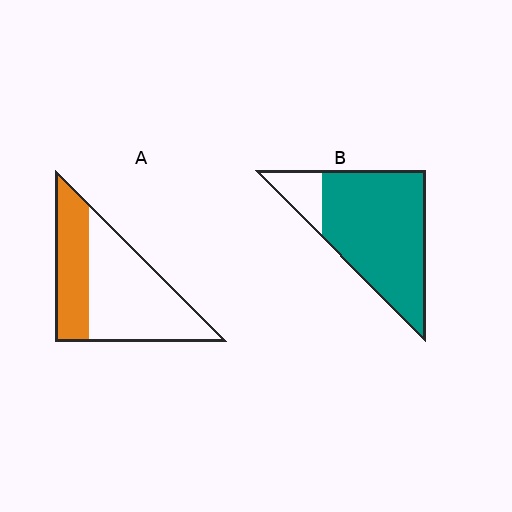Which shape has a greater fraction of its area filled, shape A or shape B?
Shape B.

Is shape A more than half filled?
No.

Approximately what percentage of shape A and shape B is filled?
A is approximately 35% and B is approximately 85%.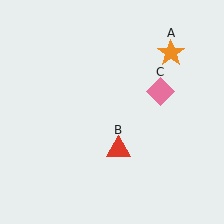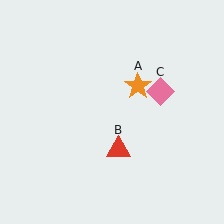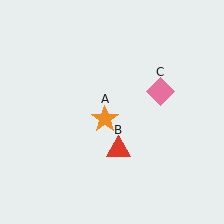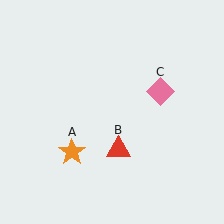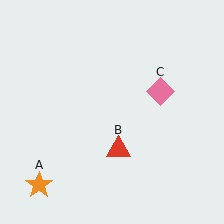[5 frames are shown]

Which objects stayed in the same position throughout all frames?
Red triangle (object B) and pink diamond (object C) remained stationary.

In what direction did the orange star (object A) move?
The orange star (object A) moved down and to the left.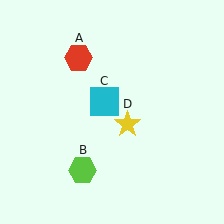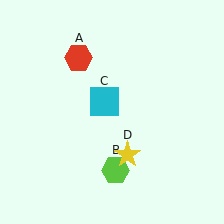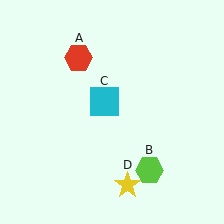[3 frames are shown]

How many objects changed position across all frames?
2 objects changed position: lime hexagon (object B), yellow star (object D).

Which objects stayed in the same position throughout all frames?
Red hexagon (object A) and cyan square (object C) remained stationary.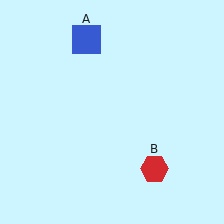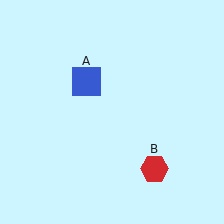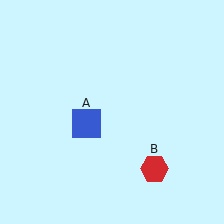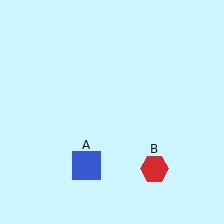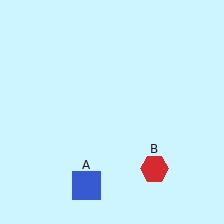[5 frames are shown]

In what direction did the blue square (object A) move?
The blue square (object A) moved down.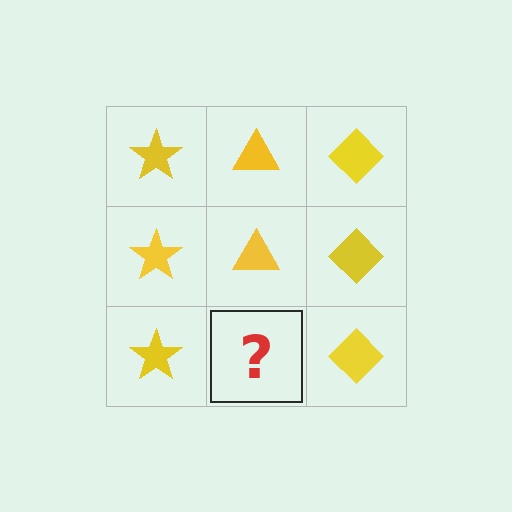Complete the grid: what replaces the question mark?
The question mark should be replaced with a yellow triangle.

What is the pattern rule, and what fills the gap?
The rule is that each column has a consistent shape. The gap should be filled with a yellow triangle.